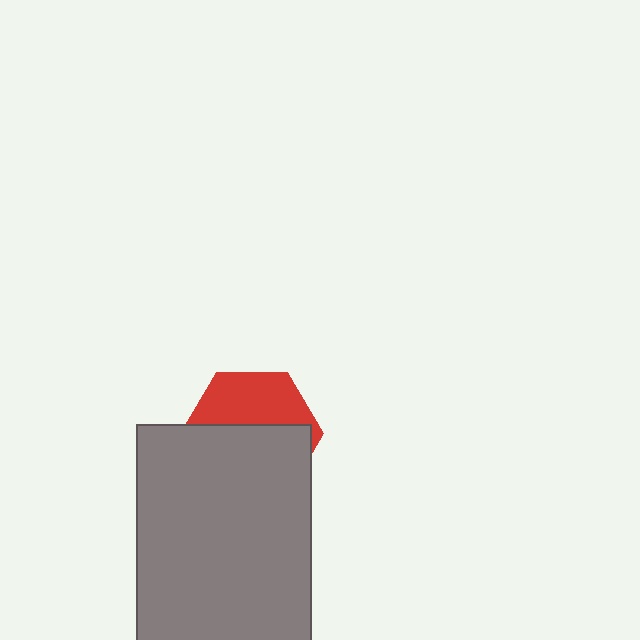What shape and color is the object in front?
The object in front is a gray rectangle.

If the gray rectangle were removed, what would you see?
You would see the complete red hexagon.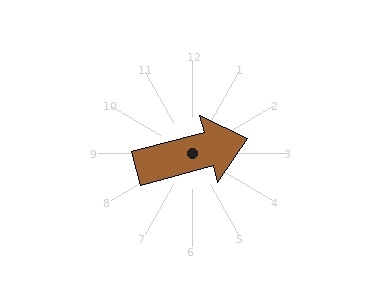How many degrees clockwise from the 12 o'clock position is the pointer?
Approximately 75 degrees.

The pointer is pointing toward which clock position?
Roughly 3 o'clock.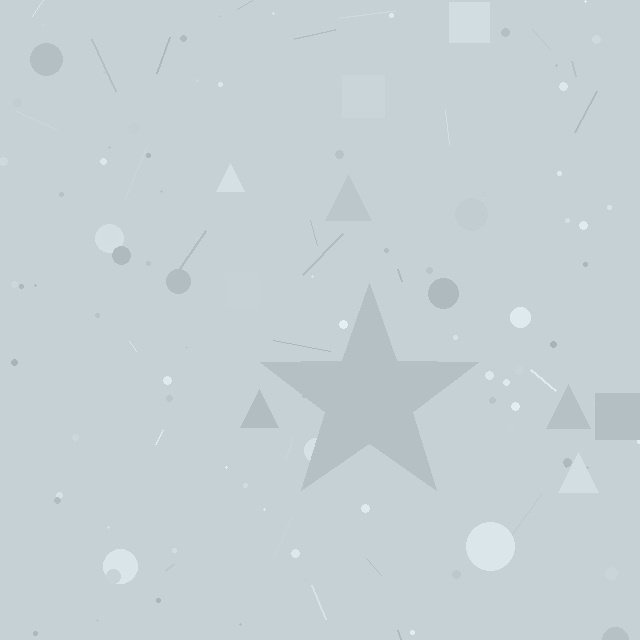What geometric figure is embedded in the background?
A star is embedded in the background.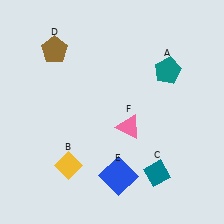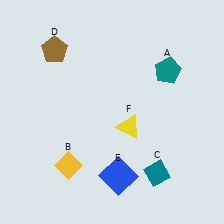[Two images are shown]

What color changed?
The triangle (F) changed from pink in Image 1 to yellow in Image 2.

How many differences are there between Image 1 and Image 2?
There is 1 difference between the two images.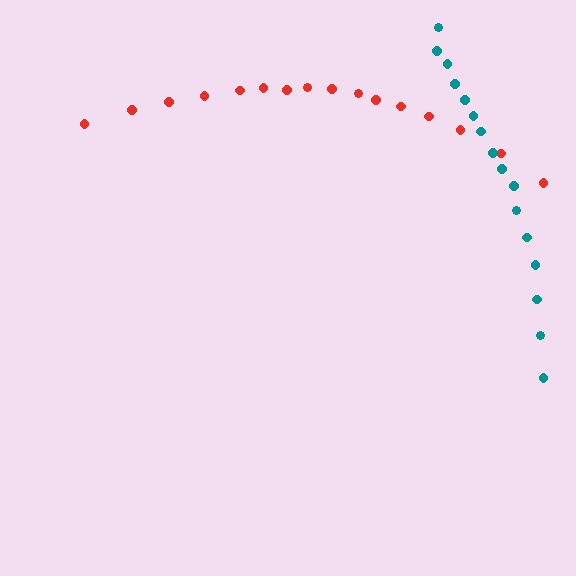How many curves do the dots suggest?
There are 2 distinct paths.